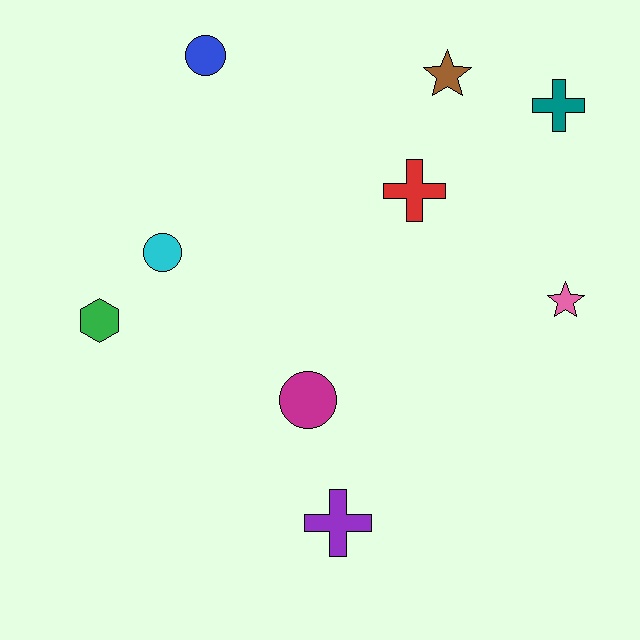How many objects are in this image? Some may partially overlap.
There are 9 objects.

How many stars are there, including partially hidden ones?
There are 2 stars.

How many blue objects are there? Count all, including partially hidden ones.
There is 1 blue object.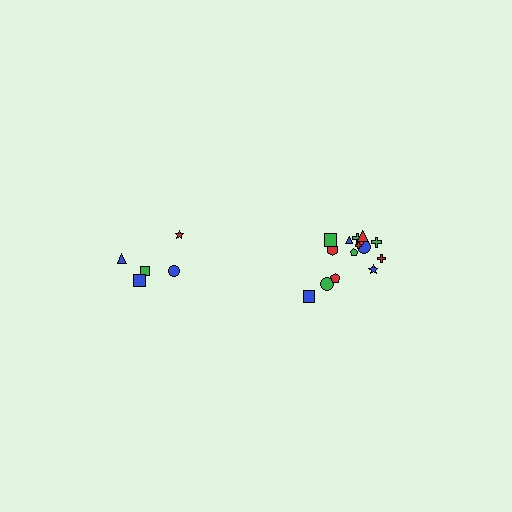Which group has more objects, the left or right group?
The right group.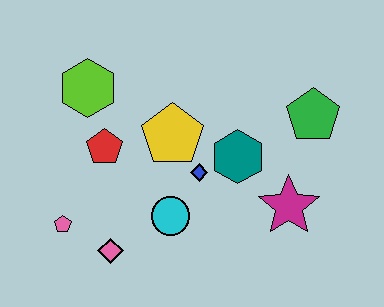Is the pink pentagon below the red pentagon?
Yes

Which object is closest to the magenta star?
The teal hexagon is closest to the magenta star.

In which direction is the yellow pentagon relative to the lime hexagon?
The yellow pentagon is to the right of the lime hexagon.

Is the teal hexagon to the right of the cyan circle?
Yes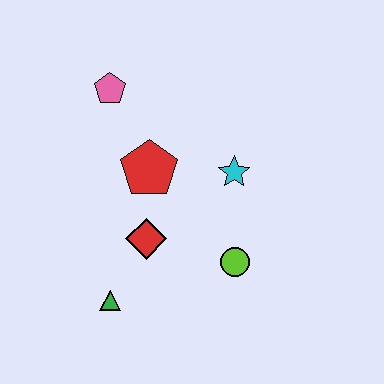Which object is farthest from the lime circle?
The pink pentagon is farthest from the lime circle.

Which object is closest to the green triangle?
The red diamond is closest to the green triangle.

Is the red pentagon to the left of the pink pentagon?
No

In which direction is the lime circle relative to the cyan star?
The lime circle is below the cyan star.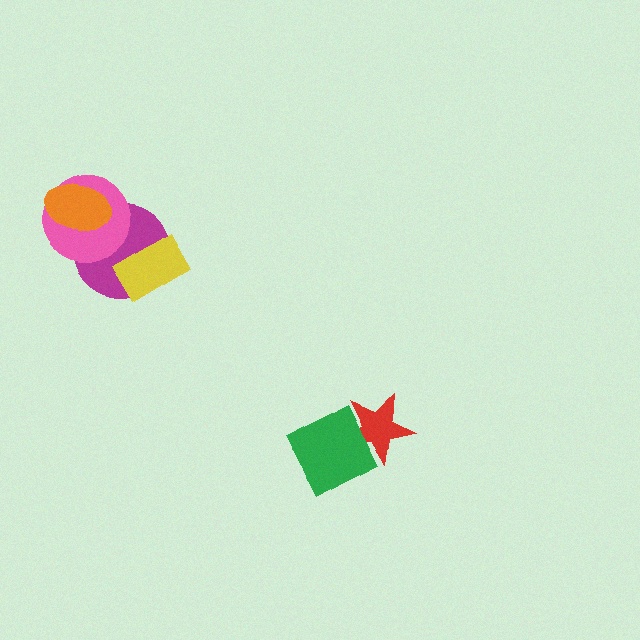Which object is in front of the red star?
The green diamond is in front of the red star.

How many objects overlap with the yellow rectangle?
1 object overlaps with the yellow rectangle.